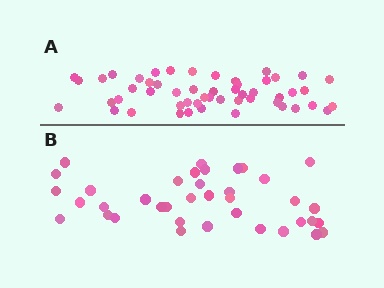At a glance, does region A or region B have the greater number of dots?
Region A (the top region) has more dots.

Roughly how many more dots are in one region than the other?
Region A has approximately 15 more dots than region B.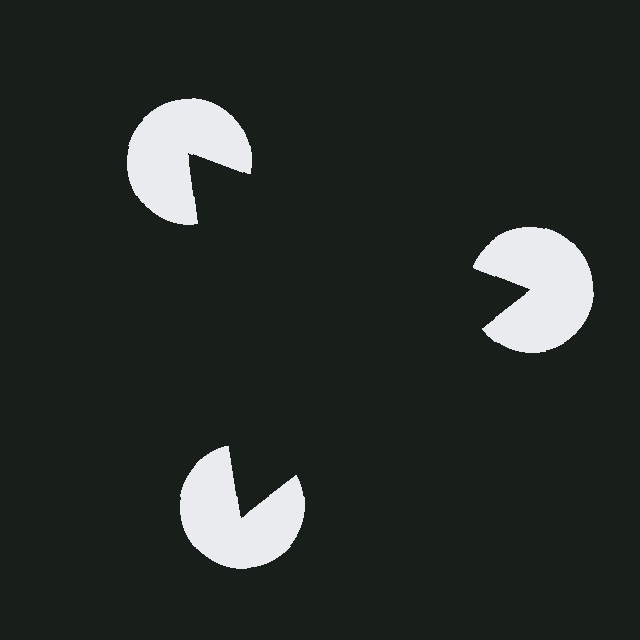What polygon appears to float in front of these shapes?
An illusory triangle — its edges are inferred from the aligned wedge cuts in the pac-man discs, not physically drawn.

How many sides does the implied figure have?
3 sides.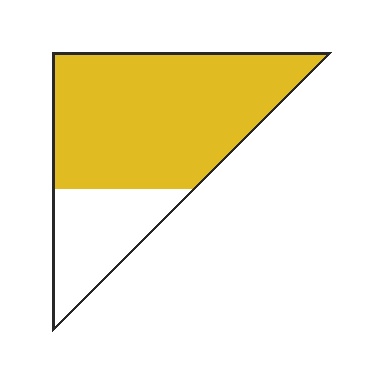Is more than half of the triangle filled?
Yes.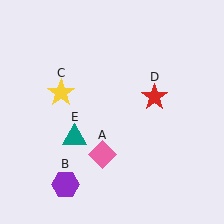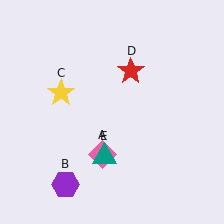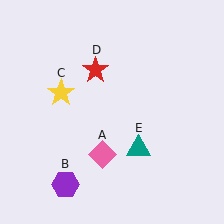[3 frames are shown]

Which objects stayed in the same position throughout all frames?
Pink diamond (object A) and purple hexagon (object B) and yellow star (object C) remained stationary.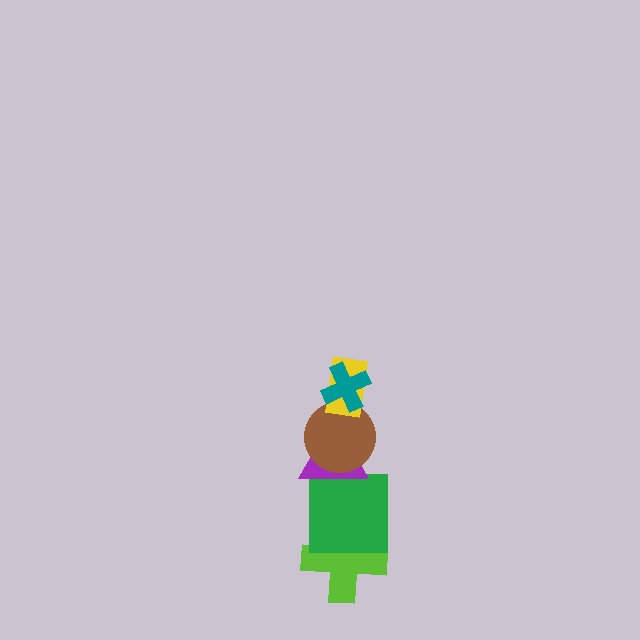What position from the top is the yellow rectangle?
The yellow rectangle is 2nd from the top.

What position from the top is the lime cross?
The lime cross is 6th from the top.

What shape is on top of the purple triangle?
The brown circle is on top of the purple triangle.